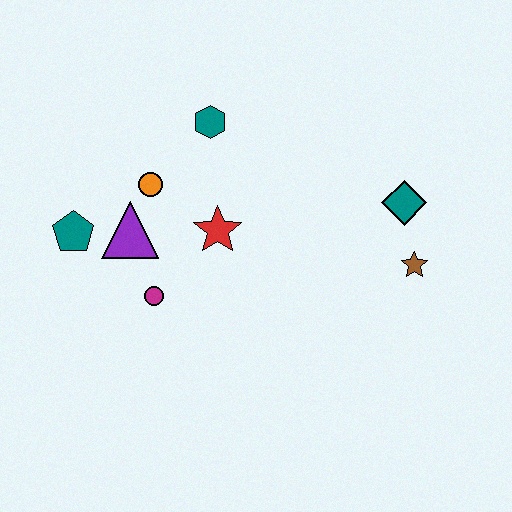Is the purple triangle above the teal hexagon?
No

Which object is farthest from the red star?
The brown star is farthest from the red star.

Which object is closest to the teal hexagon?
The orange circle is closest to the teal hexagon.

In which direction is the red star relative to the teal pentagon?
The red star is to the right of the teal pentagon.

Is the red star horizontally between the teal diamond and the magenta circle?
Yes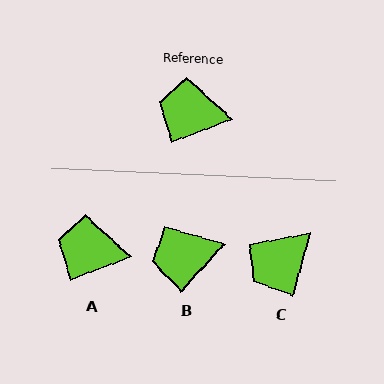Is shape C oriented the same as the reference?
No, it is off by about 53 degrees.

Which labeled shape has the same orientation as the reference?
A.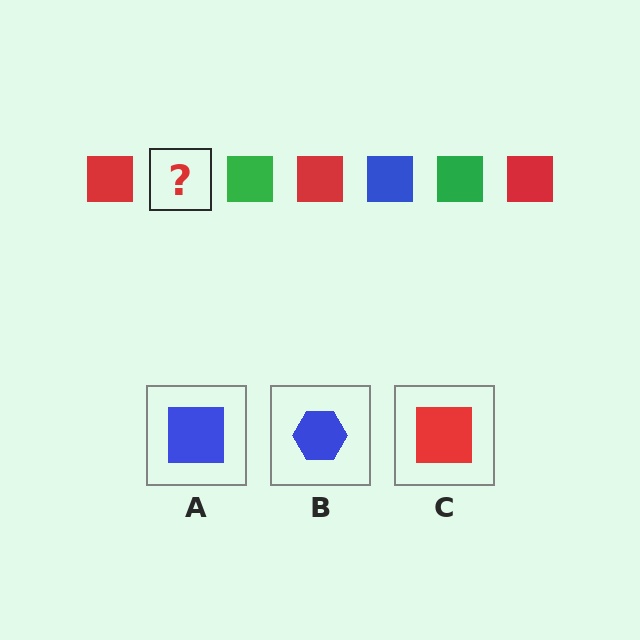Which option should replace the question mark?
Option A.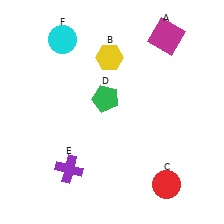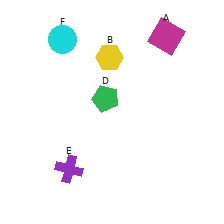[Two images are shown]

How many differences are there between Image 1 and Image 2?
There is 1 difference between the two images.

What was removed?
The red circle (C) was removed in Image 2.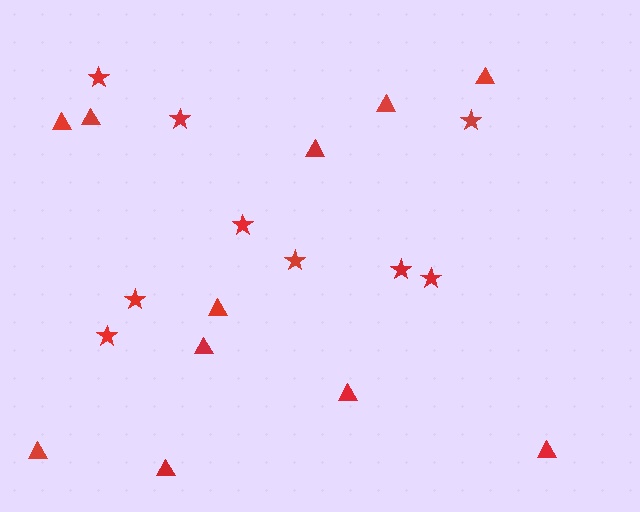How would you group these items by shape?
There are 2 groups: one group of stars (9) and one group of triangles (11).